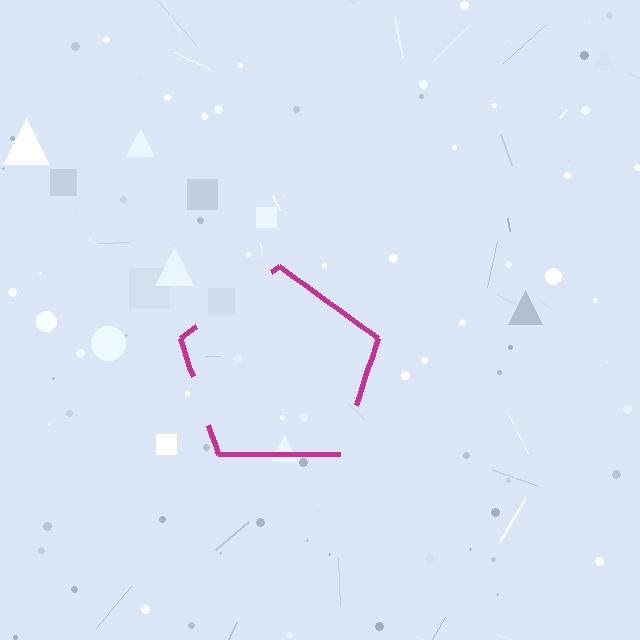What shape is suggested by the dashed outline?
The dashed outline suggests a pentagon.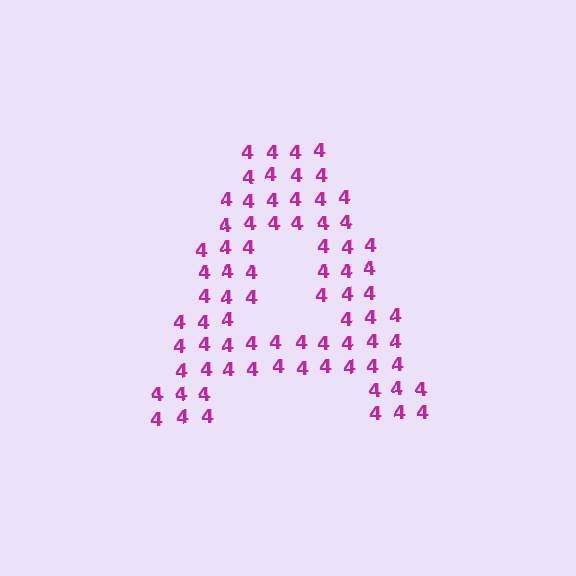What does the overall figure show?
The overall figure shows the letter A.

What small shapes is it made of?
It is made of small digit 4's.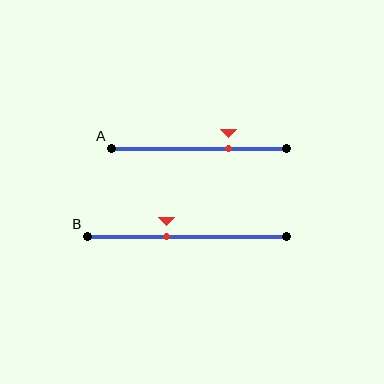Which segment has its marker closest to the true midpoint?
Segment B has its marker closest to the true midpoint.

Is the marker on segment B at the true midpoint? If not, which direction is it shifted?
No, the marker on segment B is shifted to the left by about 10% of the segment length.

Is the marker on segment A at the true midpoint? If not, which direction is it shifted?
No, the marker on segment A is shifted to the right by about 17% of the segment length.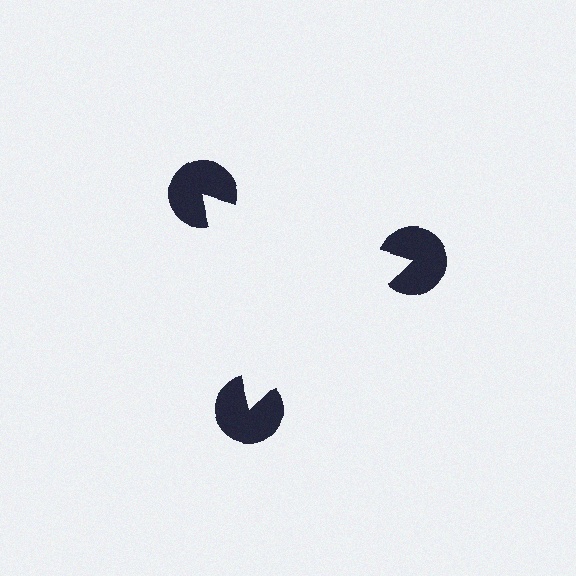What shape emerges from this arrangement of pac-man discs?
An illusory triangle — its edges are inferred from the aligned wedge cuts in the pac-man discs, not physically drawn.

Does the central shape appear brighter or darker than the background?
It typically appears slightly brighter than the background, even though no actual brightness change is drawn.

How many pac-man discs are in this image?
There are 3 — one at each vertex of the illusory triangle.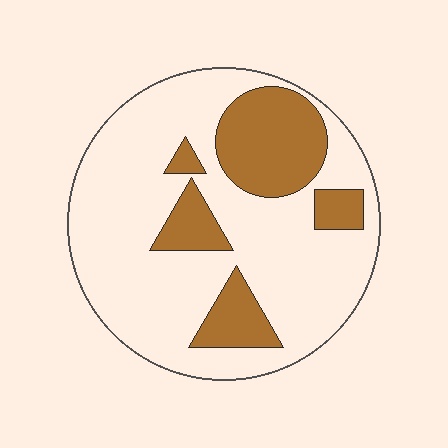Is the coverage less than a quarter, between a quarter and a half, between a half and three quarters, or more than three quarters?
Between a quarter and a half.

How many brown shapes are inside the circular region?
5.